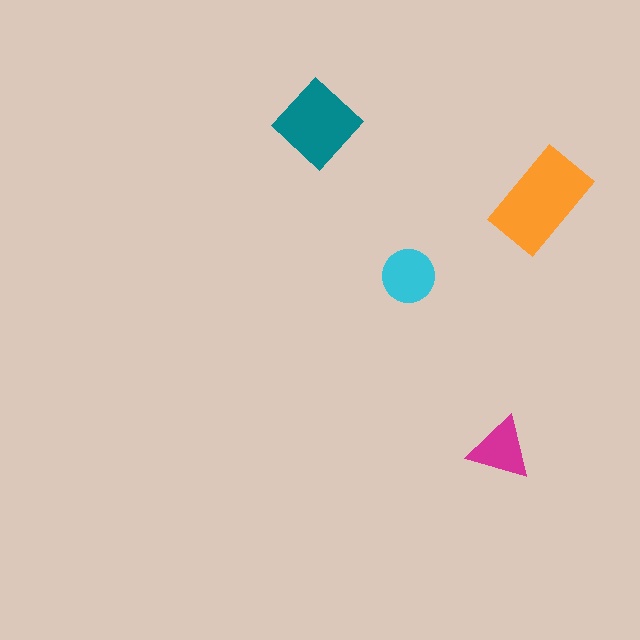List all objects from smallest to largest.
The magenta triangle, the cyan circle, the teal diamond, the orange rectangle.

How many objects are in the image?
There are 4 objects in the image.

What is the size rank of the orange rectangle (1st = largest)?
1st.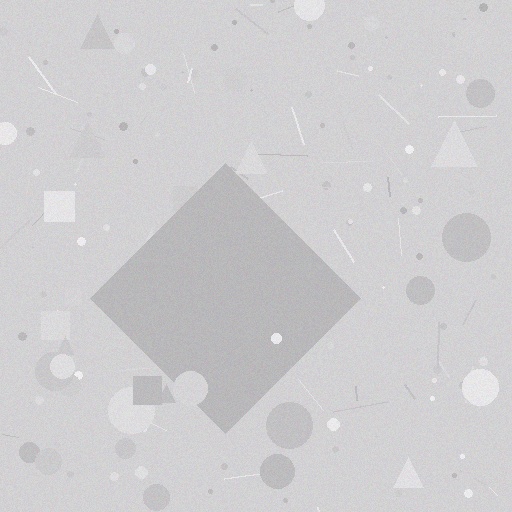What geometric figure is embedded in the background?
A diamond is embedded in the background.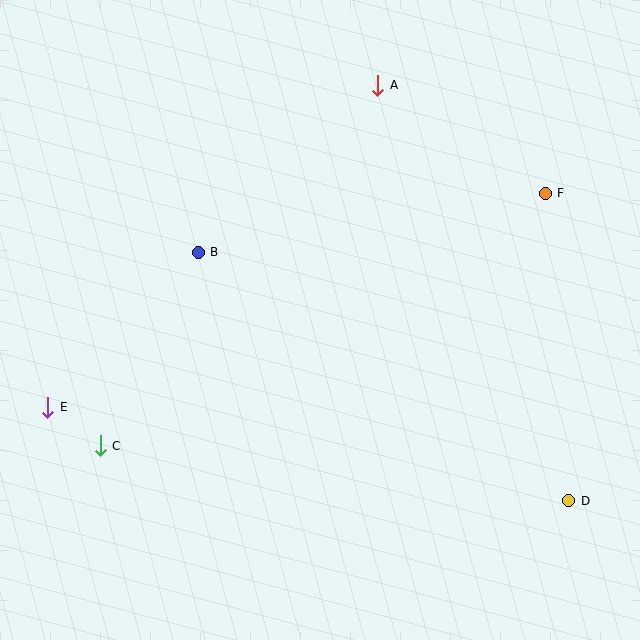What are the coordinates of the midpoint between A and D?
The midpoint between A and D is at (473, 293).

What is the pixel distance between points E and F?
The distance between E and F is 541 pixels.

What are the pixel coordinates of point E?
Point E is at (48, 407).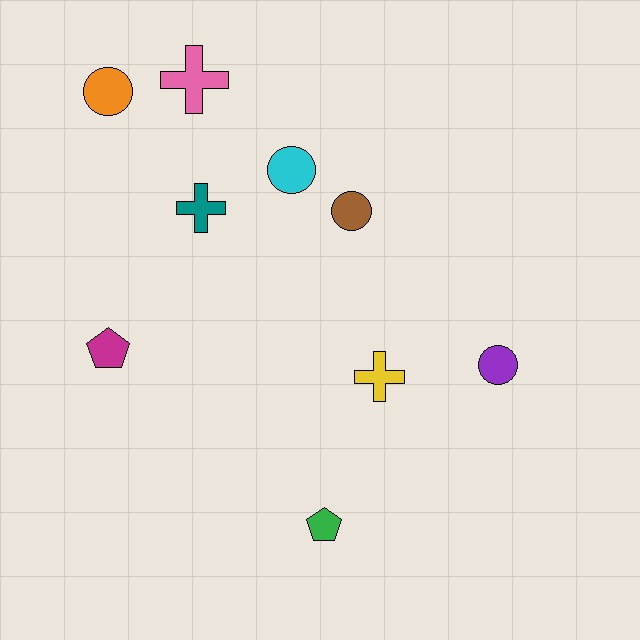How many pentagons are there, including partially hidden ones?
There are 2 pentagons.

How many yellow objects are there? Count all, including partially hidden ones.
There is 1 yellow object.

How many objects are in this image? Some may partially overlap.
There are 9 objects.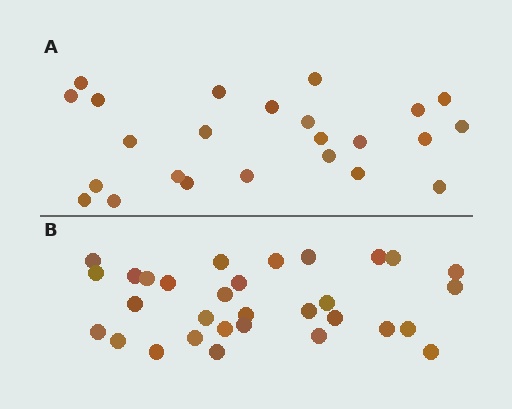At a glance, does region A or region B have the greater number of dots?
Region B (the bottom region) has more dots.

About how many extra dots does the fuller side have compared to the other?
Region B has roughly 8 or so more dots than region A.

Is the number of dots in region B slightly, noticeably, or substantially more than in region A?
Region B has noticeably more, but not dramatically so. The ratio is roughly 1.3 to 1.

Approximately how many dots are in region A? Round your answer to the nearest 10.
About 20 dots. (The exact count is 24, which rounds to 20.)